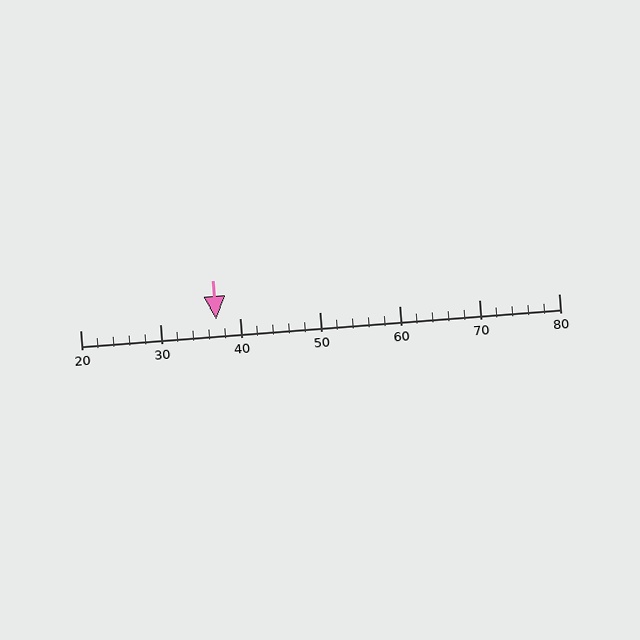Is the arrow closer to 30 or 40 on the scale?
The arrow is closer to 40.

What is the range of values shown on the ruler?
The ruler shows values from 20 to 80.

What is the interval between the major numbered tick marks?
The major tick marks are spaced 10 units apart.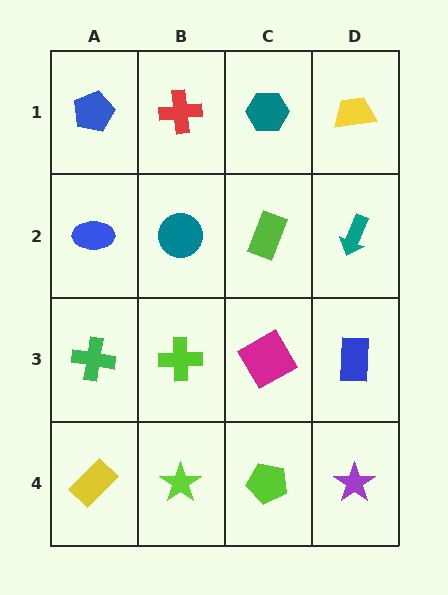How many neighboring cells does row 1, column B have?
3.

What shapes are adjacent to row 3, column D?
A teal arrow (row 2, column D), a purple star (row 4, column D), a magenta square (row 3, column C).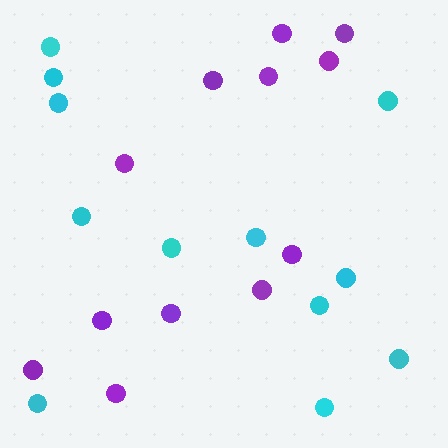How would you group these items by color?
There are 2 groups: one group of purple circles (12) and one group of cyan circles (12).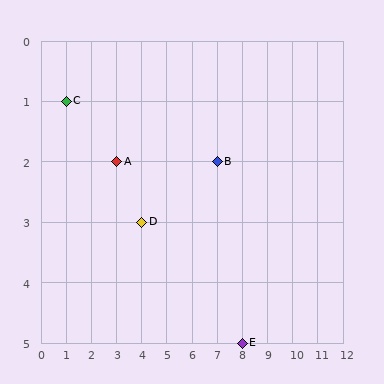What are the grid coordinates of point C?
Point C is at grid coordinates (1, 1).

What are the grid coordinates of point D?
Point D is at grid coordinates (4, 3).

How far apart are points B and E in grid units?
Points B and E are 1 column and 3 rows apart (about 3.2 grid units diagonally).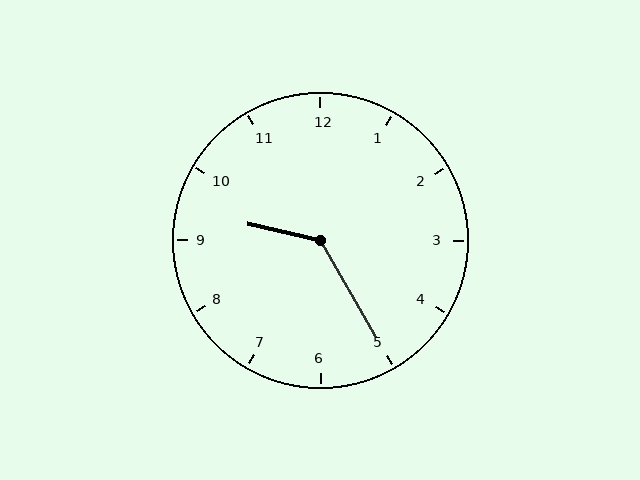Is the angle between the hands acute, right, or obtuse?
It is obtuse.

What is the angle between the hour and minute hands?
Approximately 132 degrees.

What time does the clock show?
9:25.